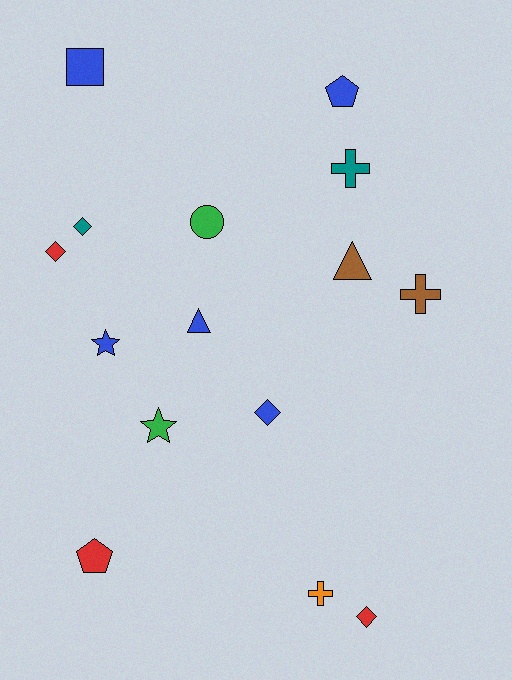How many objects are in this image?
There are 15 objects.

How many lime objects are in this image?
There are no lime objects.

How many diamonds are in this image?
There are 4 diamonds.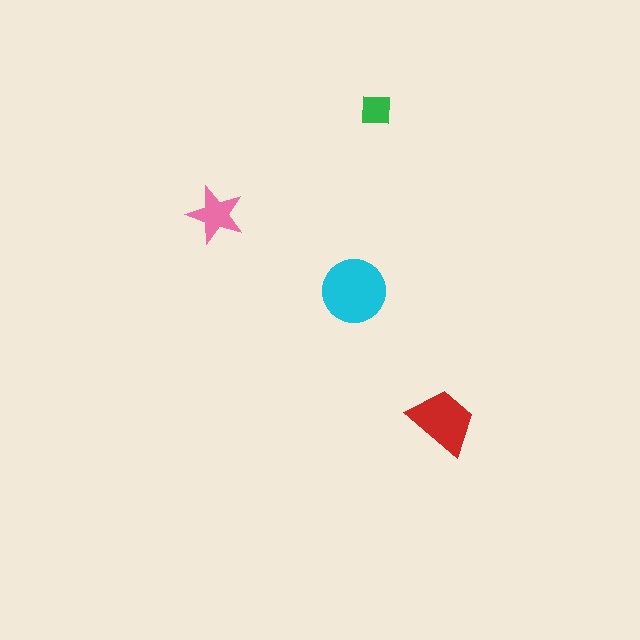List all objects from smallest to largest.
The green square, the pink star, the red trapezoid, the cyan circle.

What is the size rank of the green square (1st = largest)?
4th.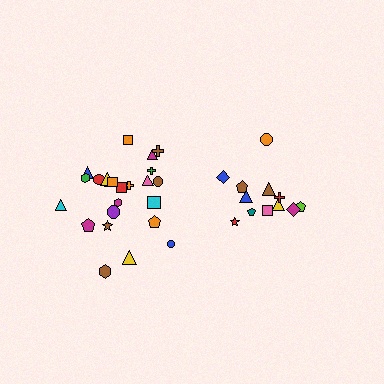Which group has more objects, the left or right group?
The left group.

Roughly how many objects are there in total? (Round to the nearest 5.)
Roughly 35 objects in total.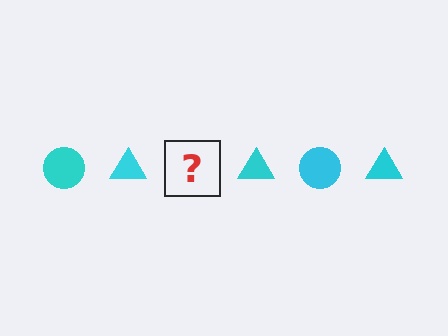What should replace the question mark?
The question mark should be replaced with a cyan circle.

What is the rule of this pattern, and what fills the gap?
The rule is that the pattern cycles through circle, triangle shapes in cyan. The gap should be filled with a cyan circle.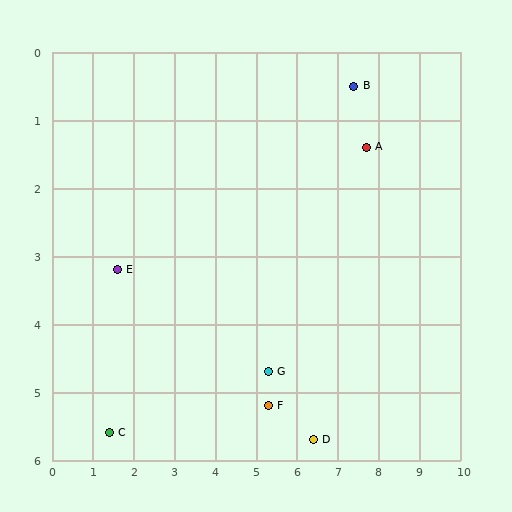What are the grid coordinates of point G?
Point G is at approximately (5.3, 4.7).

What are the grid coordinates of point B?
Point B is at approximately (7.4, 0.5).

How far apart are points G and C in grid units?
Points G and C are about 4.0 grid units apart.